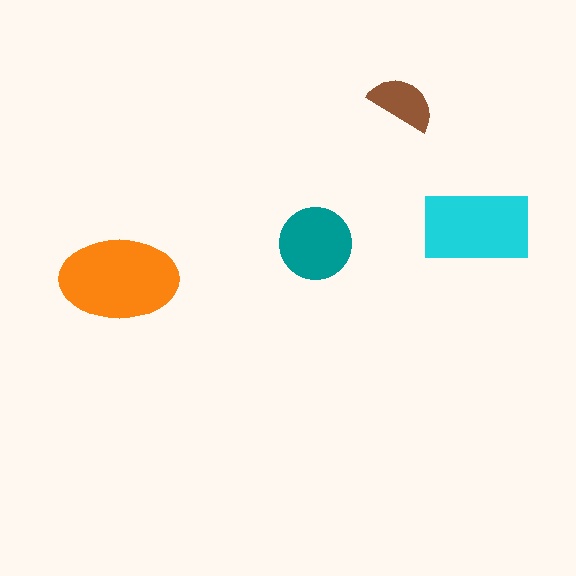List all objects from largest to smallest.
The orange ellipse, the cyan rectangle, the teal circle, the brown semicircle.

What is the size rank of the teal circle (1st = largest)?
3rd.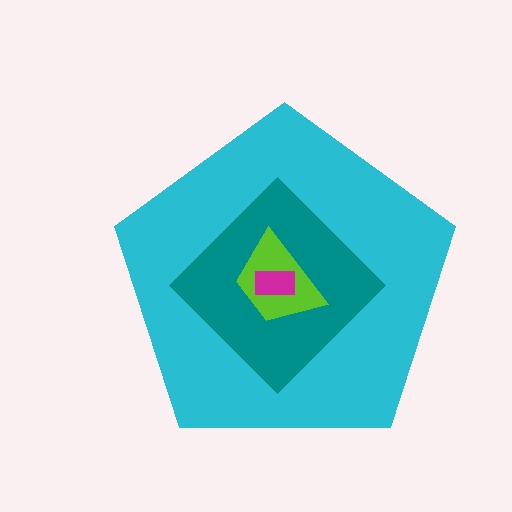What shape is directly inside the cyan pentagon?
The teal diamond.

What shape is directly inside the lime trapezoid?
The magenta rectangle.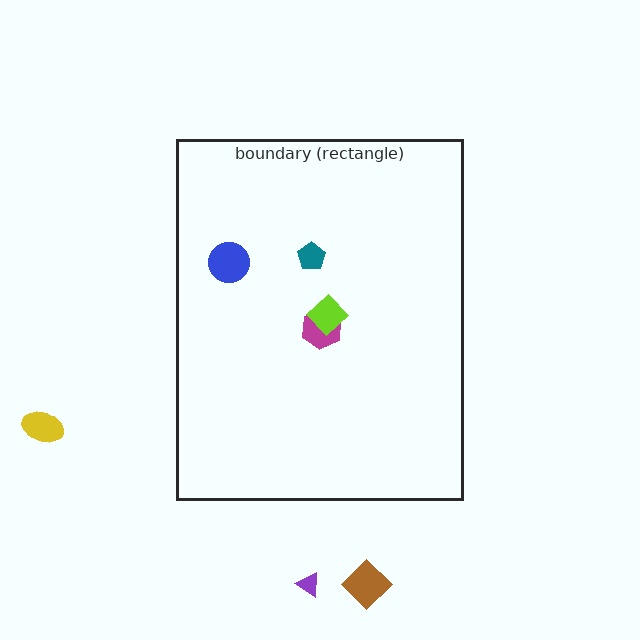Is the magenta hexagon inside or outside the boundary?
Inside.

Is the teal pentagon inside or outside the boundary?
Inside.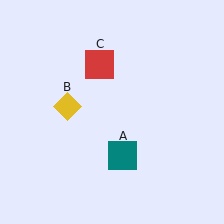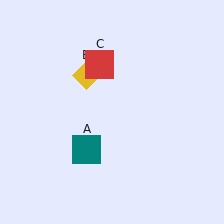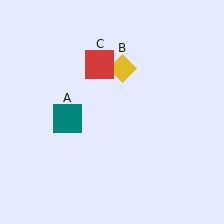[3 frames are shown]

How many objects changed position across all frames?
2 objects changed position: teal square (object A), yellow diamond (object B).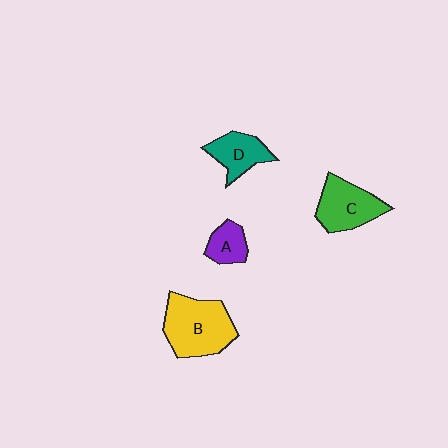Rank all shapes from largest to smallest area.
From largest to smallest: B (yellow), C (green), D (teal), A (purple).